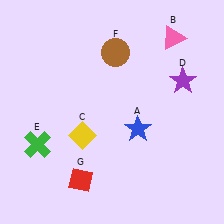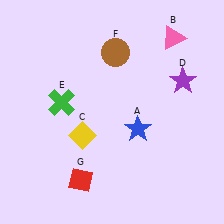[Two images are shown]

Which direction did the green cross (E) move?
The green cross (E) moved up.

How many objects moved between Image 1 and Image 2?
1 object moved between the two images.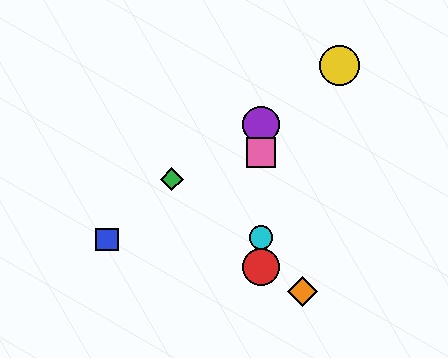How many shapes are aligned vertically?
4 shapes (the red circle, the purple circle, the cyan circle, the pink square) are aligned vertically.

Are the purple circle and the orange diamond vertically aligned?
No, the purple circle is at x≈261 and the orange diamond is at x≈302.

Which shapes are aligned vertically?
The red circle, the purple circle, the cyan circle, the pink square are aligned vertically.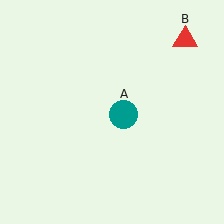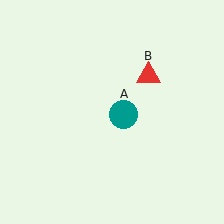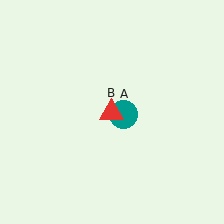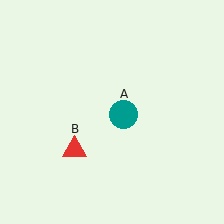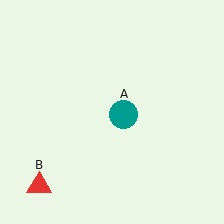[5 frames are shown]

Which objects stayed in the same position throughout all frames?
Teal circle (object A) remained stationary.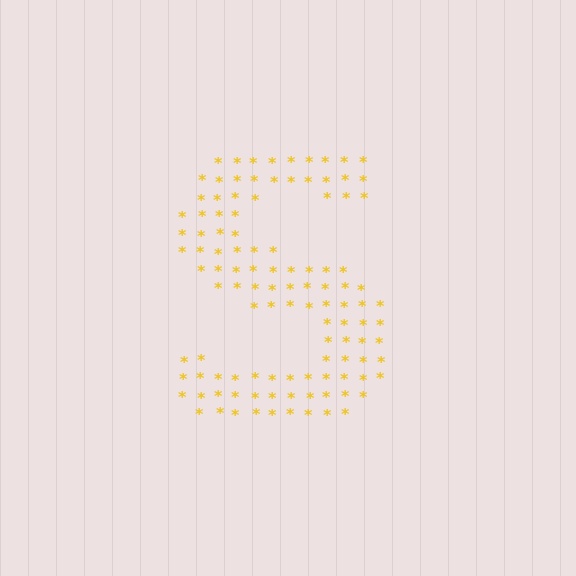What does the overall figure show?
The overall figure shows the letter S.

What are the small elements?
The small elements are asterisks.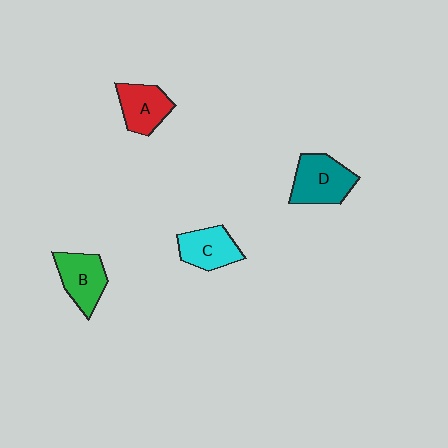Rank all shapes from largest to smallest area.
From largest to smallest: D (teal), B (green), A (red), C (cyan).